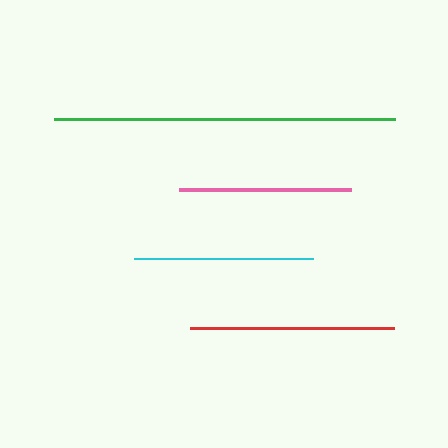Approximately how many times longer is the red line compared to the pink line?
The red line is approximately 1.2 times the length of the pink line.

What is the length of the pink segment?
The pink segment is approximately 172 pixels long.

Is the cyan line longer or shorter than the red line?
The red line is longer than the cyan line.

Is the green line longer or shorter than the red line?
The green line is longer than the red line.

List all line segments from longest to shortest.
From longest to shortest: green, red, cyan, pink.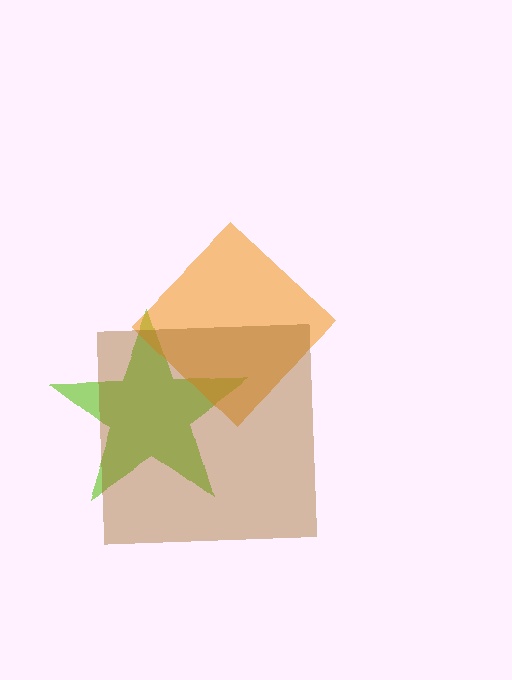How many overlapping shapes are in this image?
There are 3 overlapping shapes in the image.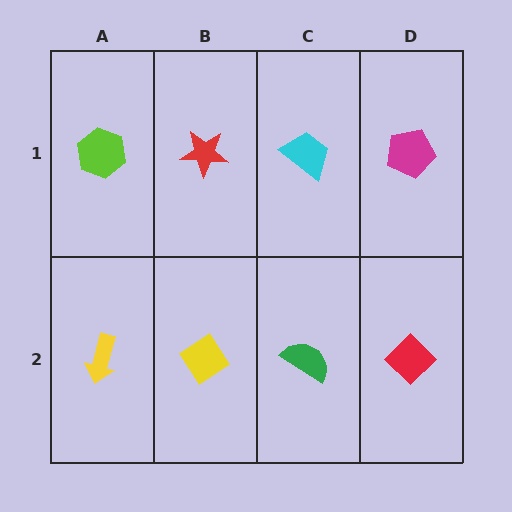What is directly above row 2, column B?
A red star.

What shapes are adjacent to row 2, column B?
A red star (row 1, column B), a yellow arrow (row 2, column A), a green semicircle (row 2, column C).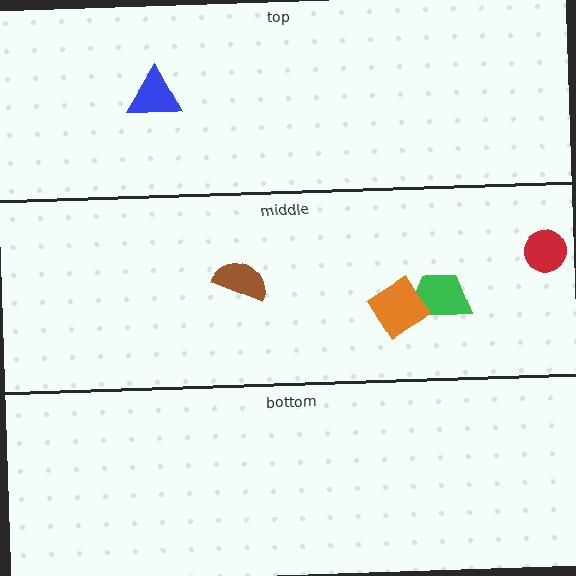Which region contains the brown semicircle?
The middle region.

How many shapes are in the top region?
1.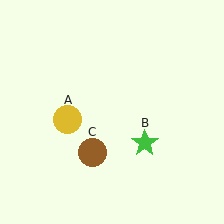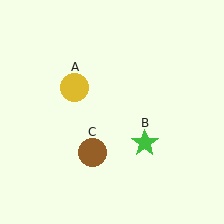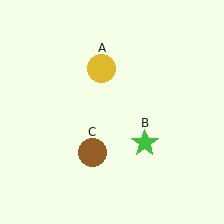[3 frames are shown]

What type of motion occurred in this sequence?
The yellow circle (object A) rotated clockwise around the center of the scene.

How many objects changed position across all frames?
1 object changed position: yellow circle (object A).